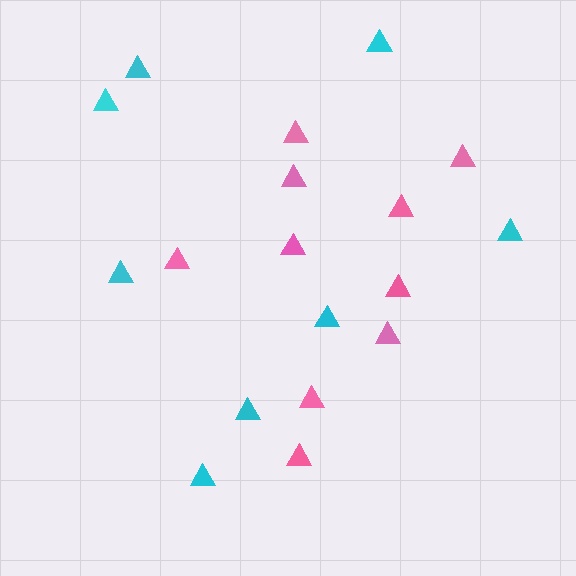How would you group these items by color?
There are 2 groups: one group of cyan triangles (8) and one group of pink triangles (10).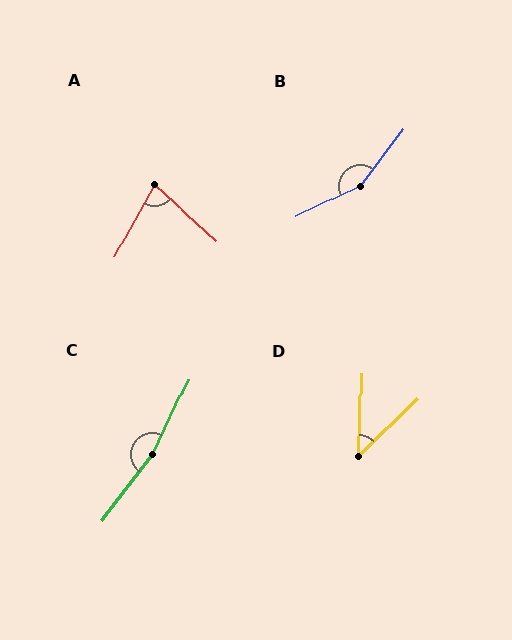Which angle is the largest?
C, at approximately 168 degrees.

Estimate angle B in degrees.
Approximately 153 degrees.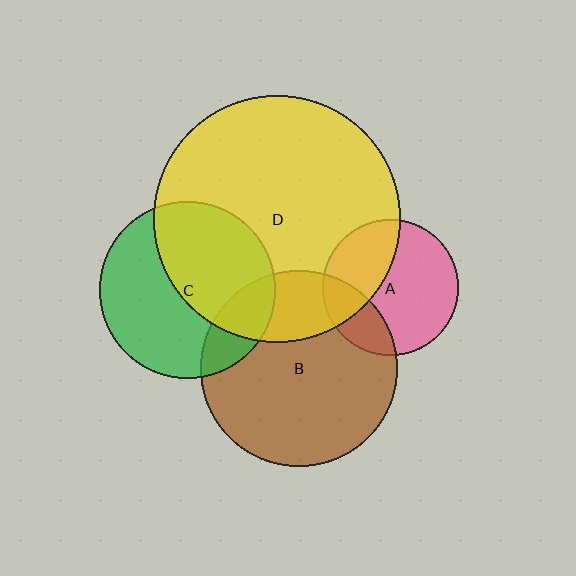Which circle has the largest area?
Circle D (yellow).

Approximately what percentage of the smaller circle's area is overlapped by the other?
Approximately 25%.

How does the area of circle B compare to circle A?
Approximately 2.1 times.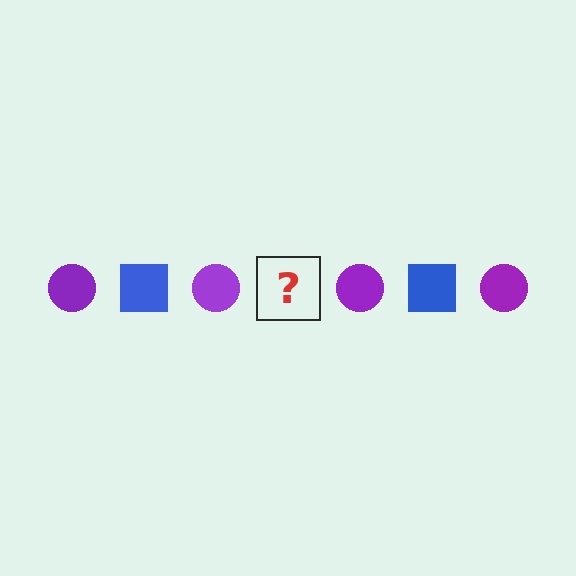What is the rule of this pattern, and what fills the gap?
The rule is that the pattern alternates between purple circle and blue square. The gap should be filled with a blue square.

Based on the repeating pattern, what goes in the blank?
The blank should be a blue square.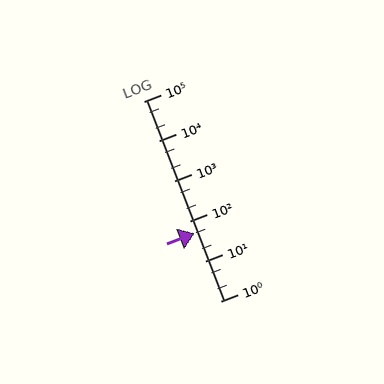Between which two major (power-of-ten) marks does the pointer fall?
The pointer is between 10 and 100.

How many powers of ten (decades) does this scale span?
The scale spans 5 decades, from 1 to 100000.